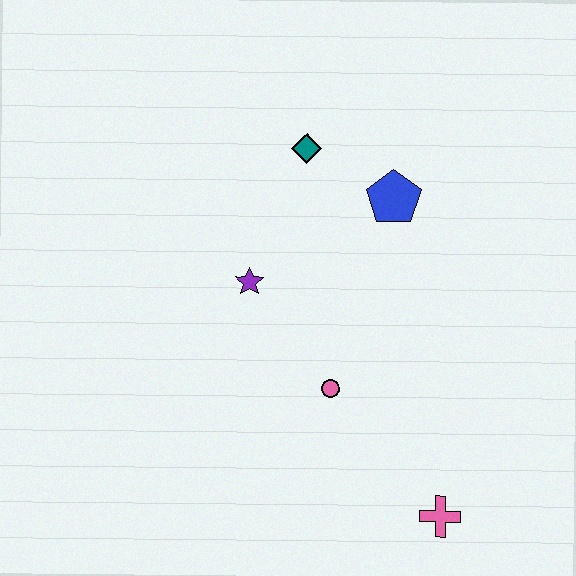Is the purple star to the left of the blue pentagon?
Yes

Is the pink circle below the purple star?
Yes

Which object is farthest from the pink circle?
The teal diamond is farthest from the pink circle.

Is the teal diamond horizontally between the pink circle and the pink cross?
No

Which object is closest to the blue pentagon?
The teal diamond is closest to the blue pentagon.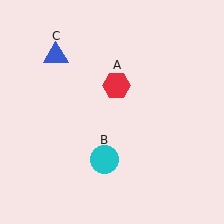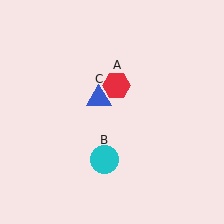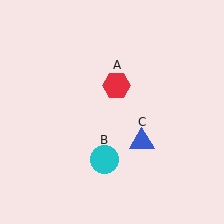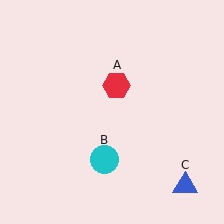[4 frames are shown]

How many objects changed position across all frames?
1 object changed position: blue triangle (object C).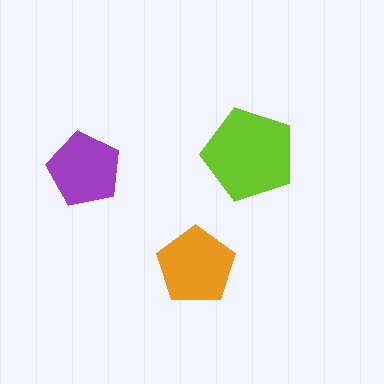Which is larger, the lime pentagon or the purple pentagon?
The lime one.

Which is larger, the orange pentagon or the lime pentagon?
The lime one.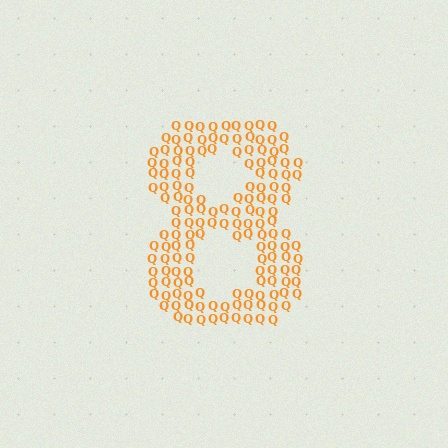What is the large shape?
The large shape is the digit 8.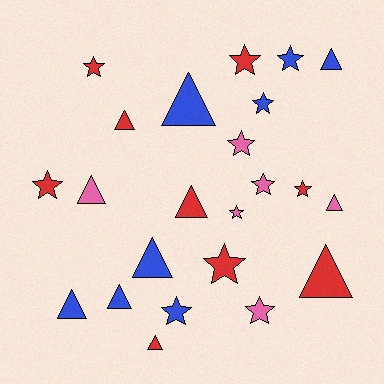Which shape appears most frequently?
Star, with 12 objects.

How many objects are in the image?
There are 23 objects.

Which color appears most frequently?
Red, with 9 objects.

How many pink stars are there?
There are 4 pink stars.